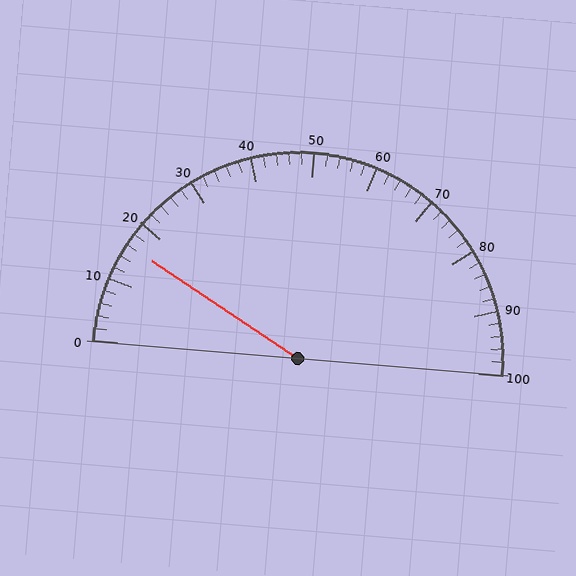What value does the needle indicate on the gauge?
The needle indicates approximately 16.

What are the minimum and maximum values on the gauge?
The gauge ranges from 0 to 100.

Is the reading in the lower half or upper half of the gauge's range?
The reading is in the lower half of the range (0 to 100).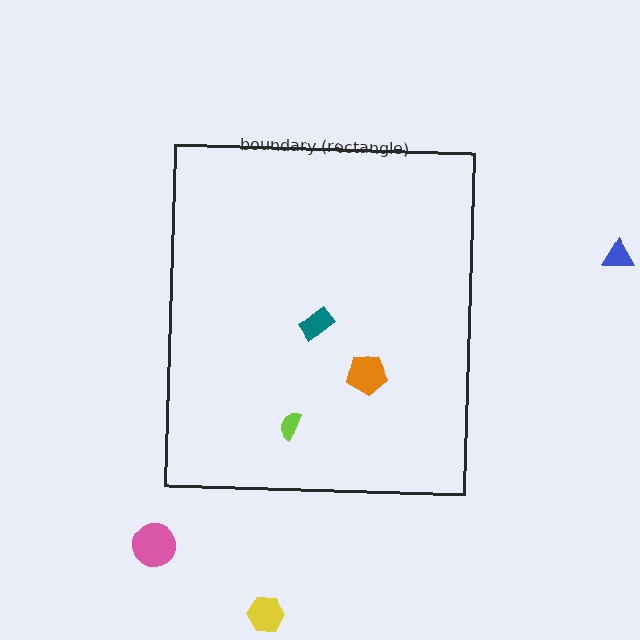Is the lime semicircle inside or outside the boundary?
Inside.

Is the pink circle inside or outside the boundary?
Outside.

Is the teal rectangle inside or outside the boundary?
Inside.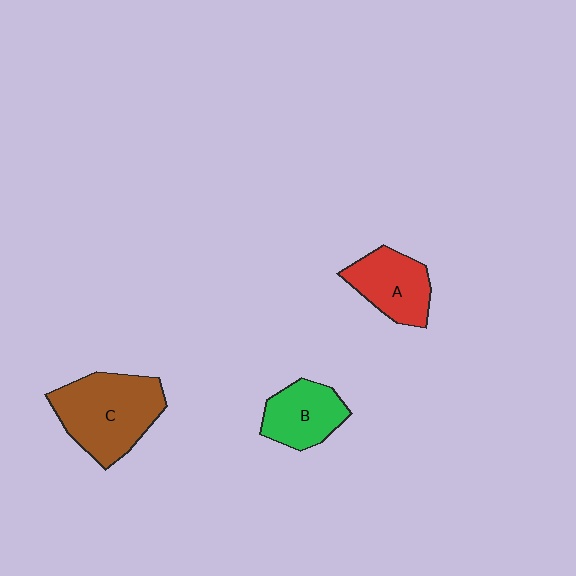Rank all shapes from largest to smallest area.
From largest to smallest: C (brown), A (red), B (green).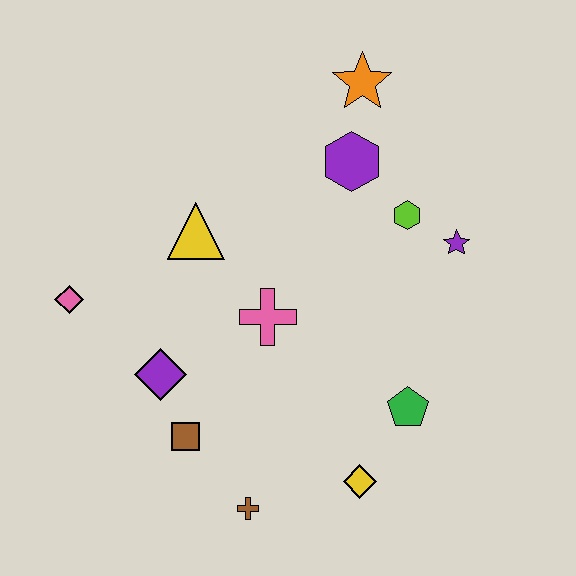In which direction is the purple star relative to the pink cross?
The purple star is to the right of the pink cross.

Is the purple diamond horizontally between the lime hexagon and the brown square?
No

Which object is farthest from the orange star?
The brown cross is farthest from the orange star.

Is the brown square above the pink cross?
No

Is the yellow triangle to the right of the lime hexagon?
No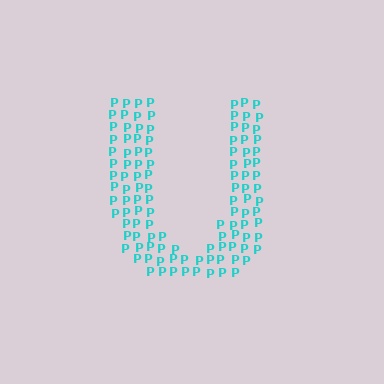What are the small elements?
The small elements are letter P's.